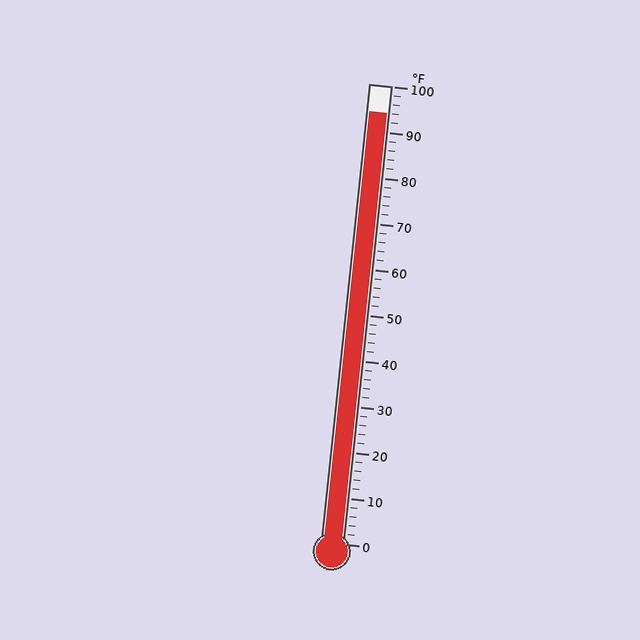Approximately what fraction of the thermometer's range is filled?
The thermometer is filled to approximately 95% of its range.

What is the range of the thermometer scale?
The thermometer scale ranges from 0°F to 100°F.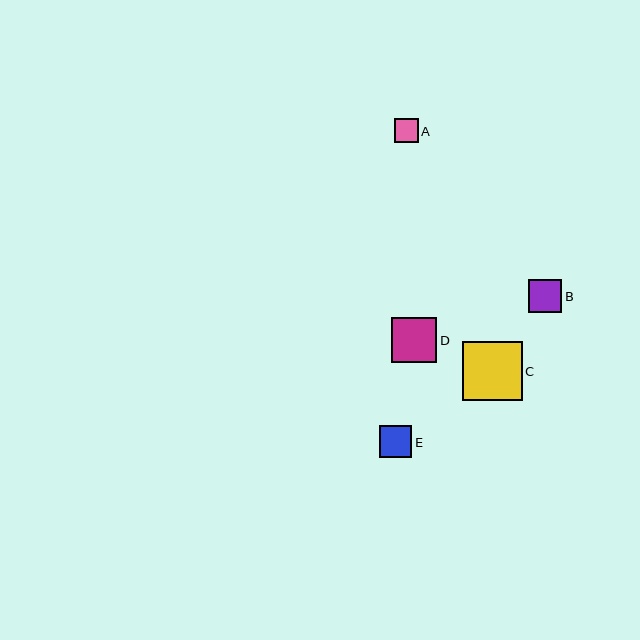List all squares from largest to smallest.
From largest to smallest: C, D, B, E, A.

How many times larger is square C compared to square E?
Square C is approximately 1.8 times the size of square E.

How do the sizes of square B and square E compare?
Square B and square E are approximately the same size.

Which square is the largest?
Square C is the largest with a size of approximately 60 pixels.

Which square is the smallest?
Square A is the smallest with a size of approximately 24 pixels.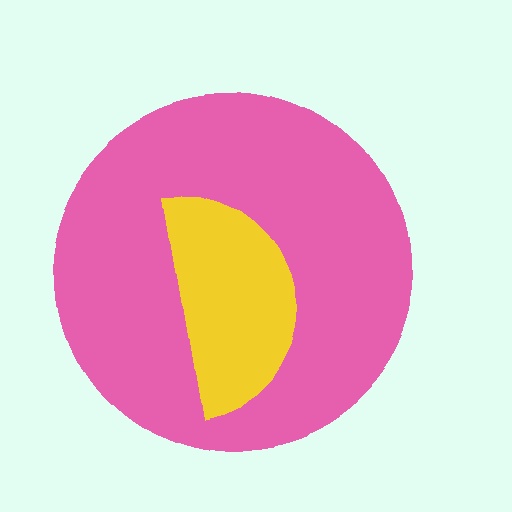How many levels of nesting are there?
2.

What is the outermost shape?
The pink circle.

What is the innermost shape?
The yellow semicircle.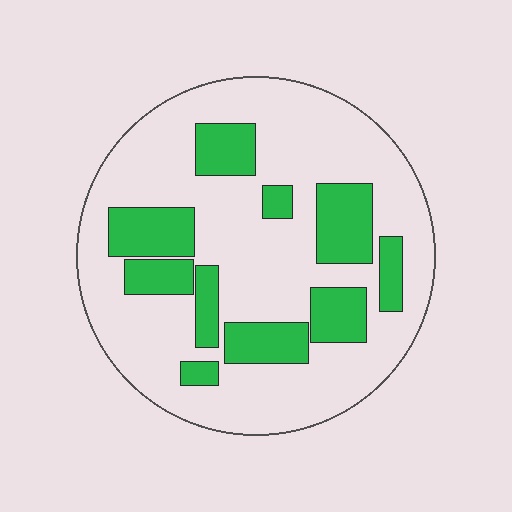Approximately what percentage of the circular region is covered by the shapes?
Approximately 25%.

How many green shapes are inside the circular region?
10.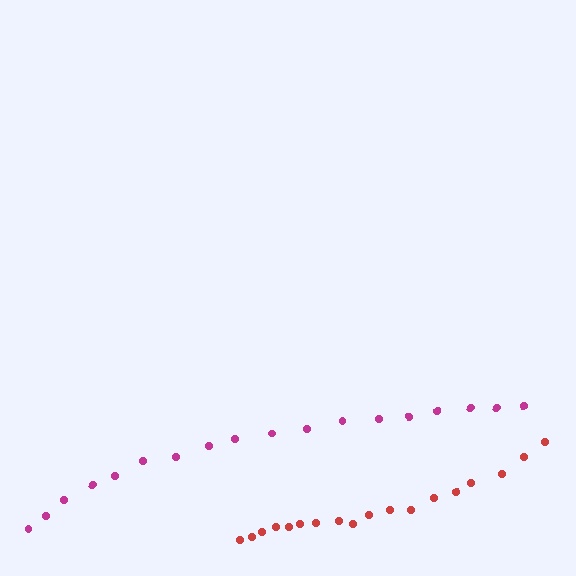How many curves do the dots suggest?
There are 2 distinct paths.